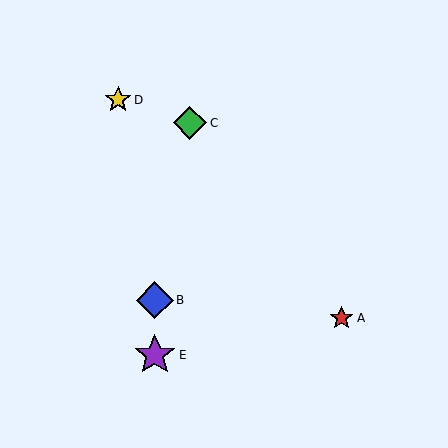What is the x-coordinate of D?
Object D is at x≈118.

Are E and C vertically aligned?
No, E is at x≈155 and C is at x≈190.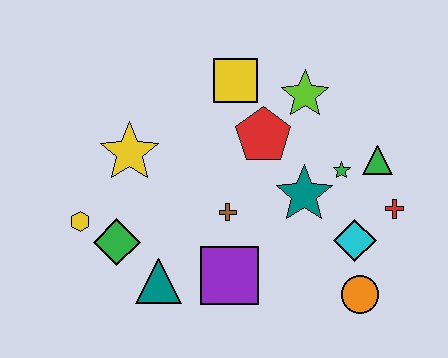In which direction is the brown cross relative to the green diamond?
The brown cross is to the right of the green diamond.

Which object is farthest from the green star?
The yellow hexagon is farthest from the green star.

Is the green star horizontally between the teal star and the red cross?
Yes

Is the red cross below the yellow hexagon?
No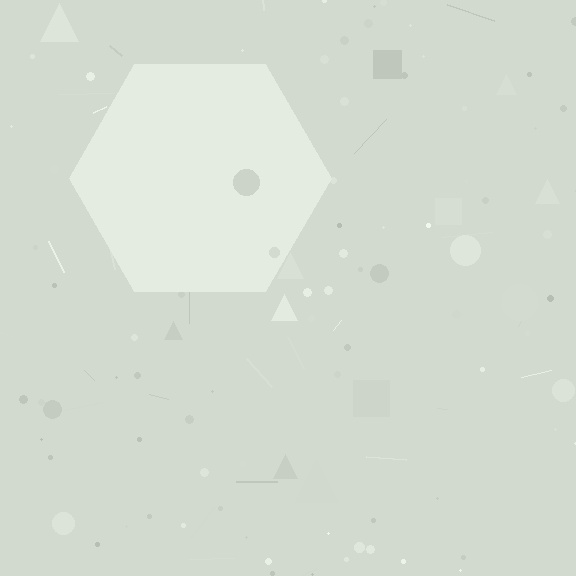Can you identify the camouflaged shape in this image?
The camouflaged shape is a hexagon.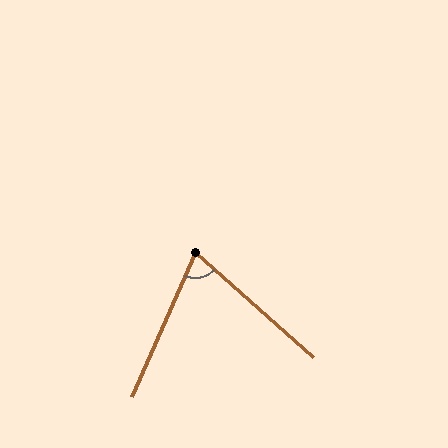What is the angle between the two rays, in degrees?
Approximately 72 degrees.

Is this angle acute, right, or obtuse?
It is acute.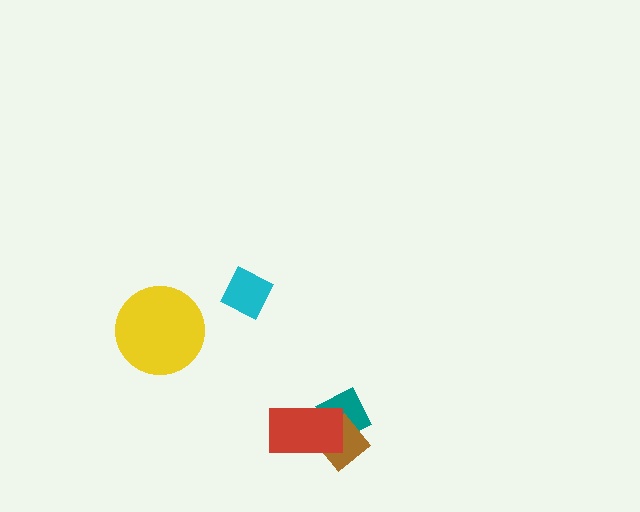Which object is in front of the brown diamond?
The red rectangle is in front of the brown diamond.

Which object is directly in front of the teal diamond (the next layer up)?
The brown diamond is directly in front of the teal diamond.